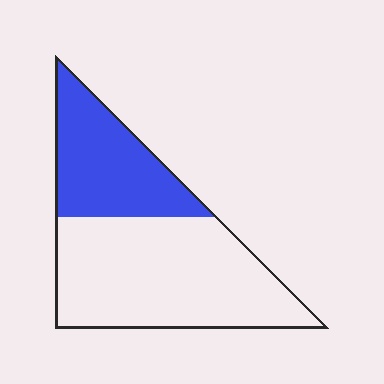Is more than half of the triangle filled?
No.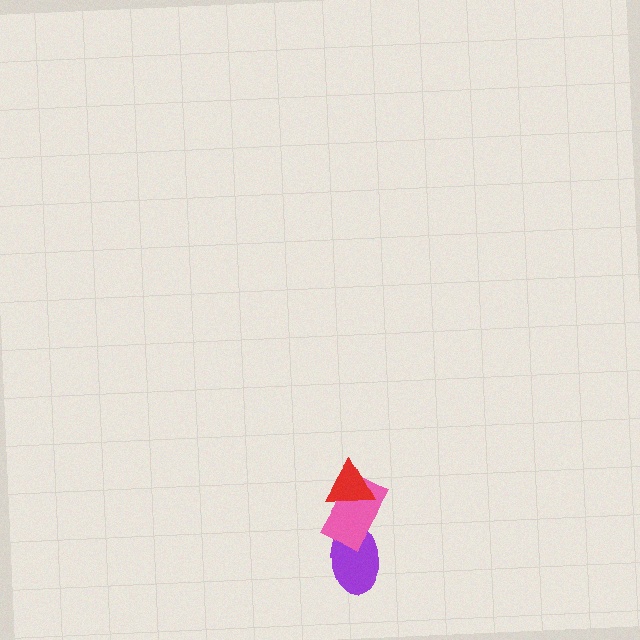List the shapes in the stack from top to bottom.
From top to bottom: the red triangle, the pink rectangle, the purple ellipse.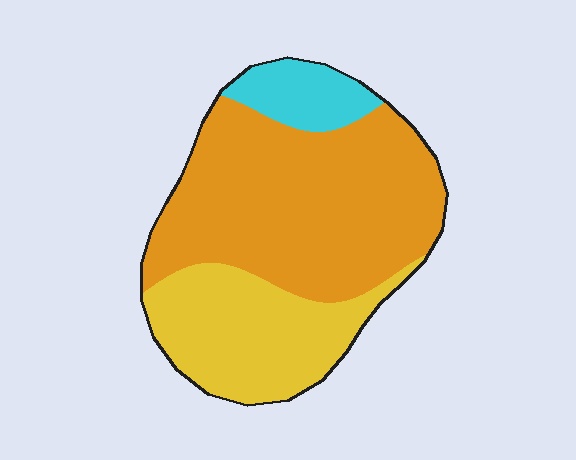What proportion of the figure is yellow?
Yellow covers 31% of the figure.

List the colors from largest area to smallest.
From largest to smallest: orange, yellow, cyan.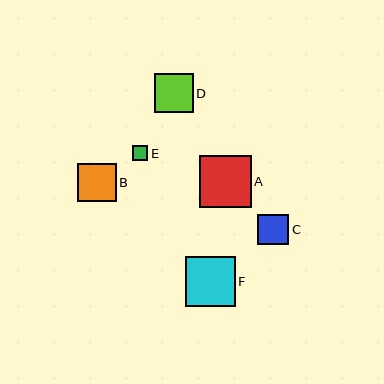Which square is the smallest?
Square E is the smallest with a size of approximately 16 pixels.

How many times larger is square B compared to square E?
Square B is approximately 2.4 times the size of square E.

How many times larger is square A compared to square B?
Square A is approximately 1.4 times the size of square B.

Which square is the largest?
Square A is the largest with a size of approximately 52 pixels.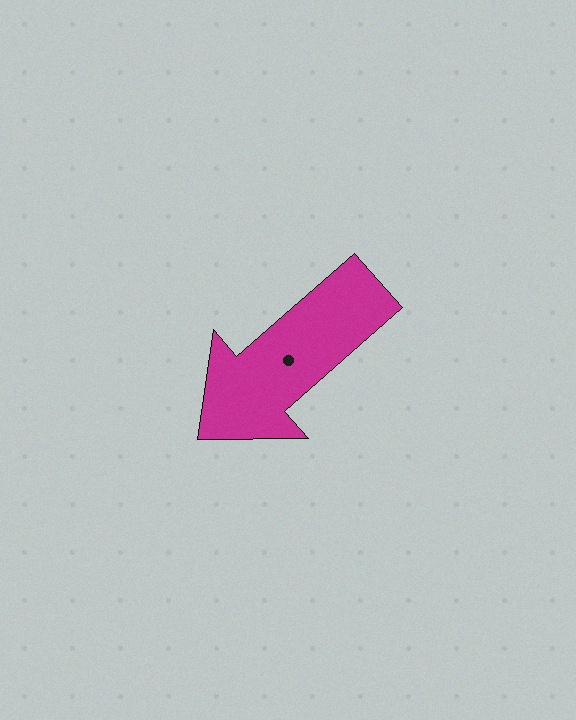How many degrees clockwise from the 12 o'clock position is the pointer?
Approximately 229 degrees.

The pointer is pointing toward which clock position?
Roughly 8 o'clock.